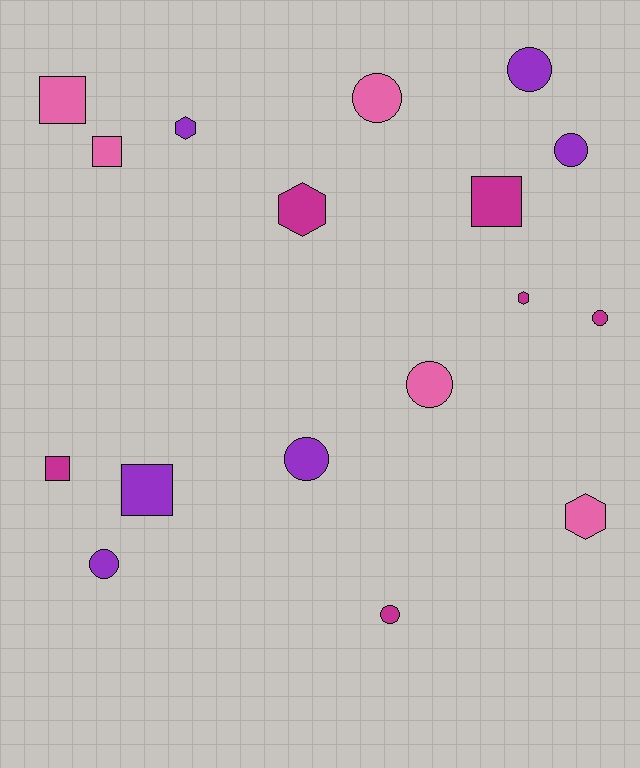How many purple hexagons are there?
There is 1 purple hexagon.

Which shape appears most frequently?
Circle, with 8 objects.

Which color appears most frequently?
Magenta, with 6 objects.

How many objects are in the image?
There are 17 objects.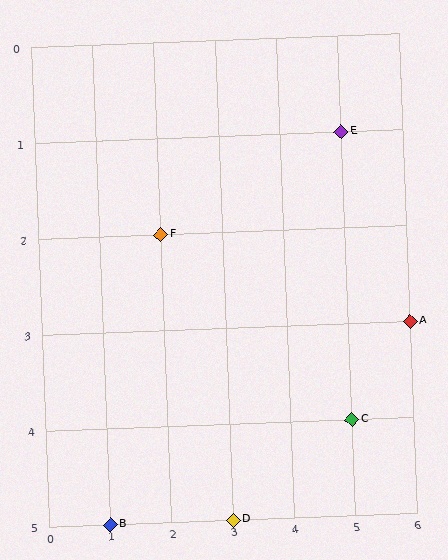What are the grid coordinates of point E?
Point E is at grid coordinates (5, 1).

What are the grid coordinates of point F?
Point F is at grid coordinates (2, 2).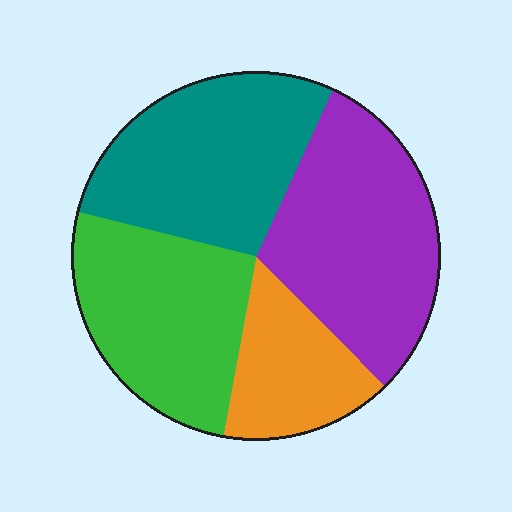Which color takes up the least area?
Orange, at roughly 15%.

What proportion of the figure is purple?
Purple covers 31% of the figure.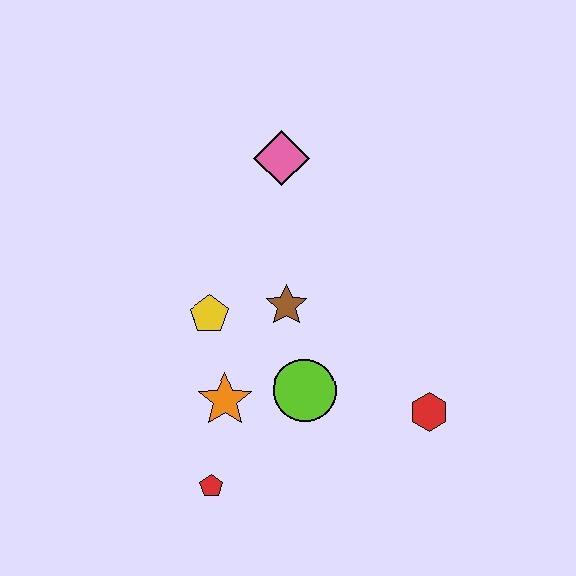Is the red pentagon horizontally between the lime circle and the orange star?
No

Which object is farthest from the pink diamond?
The red pentagon is farthest from the pink diamond.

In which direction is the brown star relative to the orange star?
The brown star is above the orange star.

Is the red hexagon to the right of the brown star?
Yes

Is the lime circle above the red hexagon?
Yes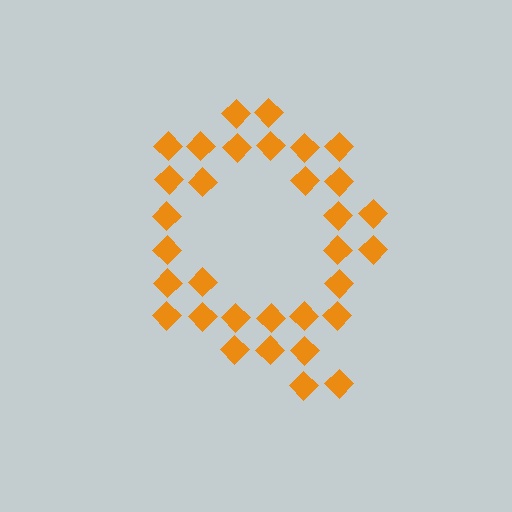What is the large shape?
The large shape is the letter Q.